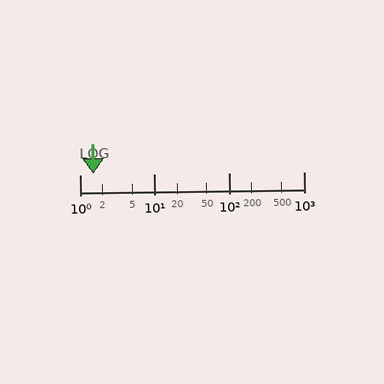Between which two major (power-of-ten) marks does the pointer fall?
The pointer is between 1 and 10.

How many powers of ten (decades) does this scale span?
The scale spans 3 decades, from 1 to 1000.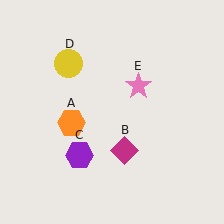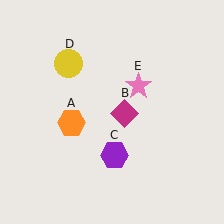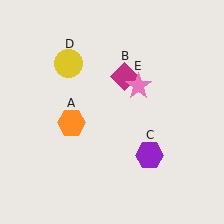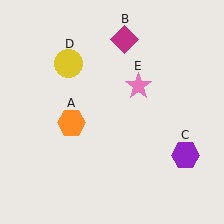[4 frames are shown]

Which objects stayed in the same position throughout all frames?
Orange hexagon (object A) and yellow circle (object D) and pink star (object E) remained stationary.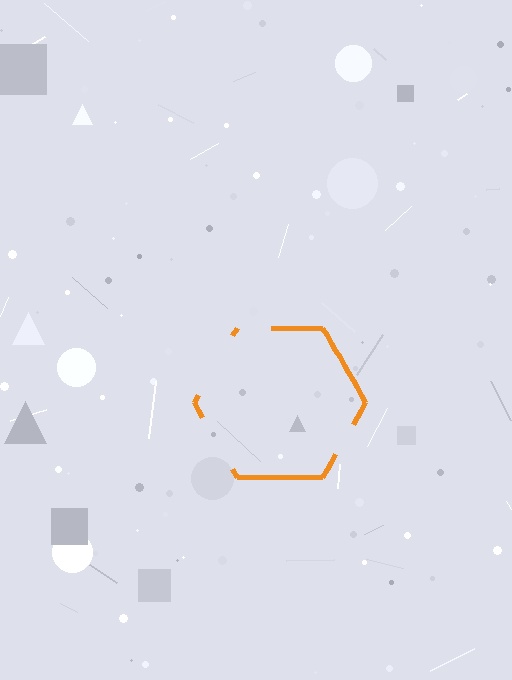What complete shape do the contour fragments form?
The contour fragments form a hexagon.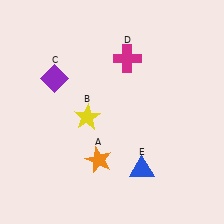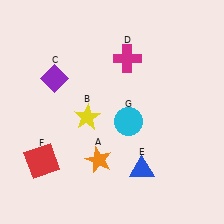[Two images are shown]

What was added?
A red square (F), a cyan circle (G) were added in Image 2.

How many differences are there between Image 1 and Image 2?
There are 2 differences between the two images.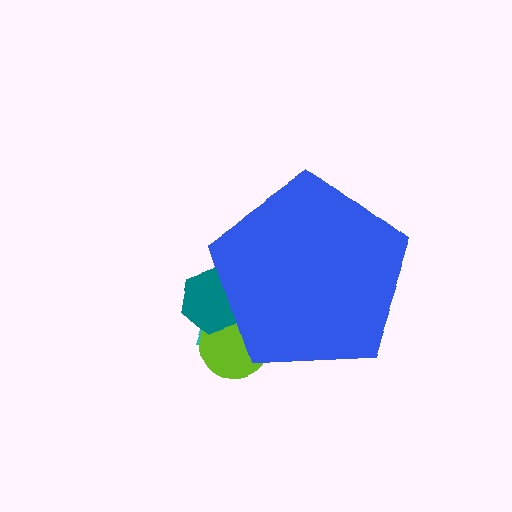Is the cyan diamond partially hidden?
Yes, the cyan diamond is partially hidden behind the blue pentagon.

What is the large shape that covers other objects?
A blue pentagon.